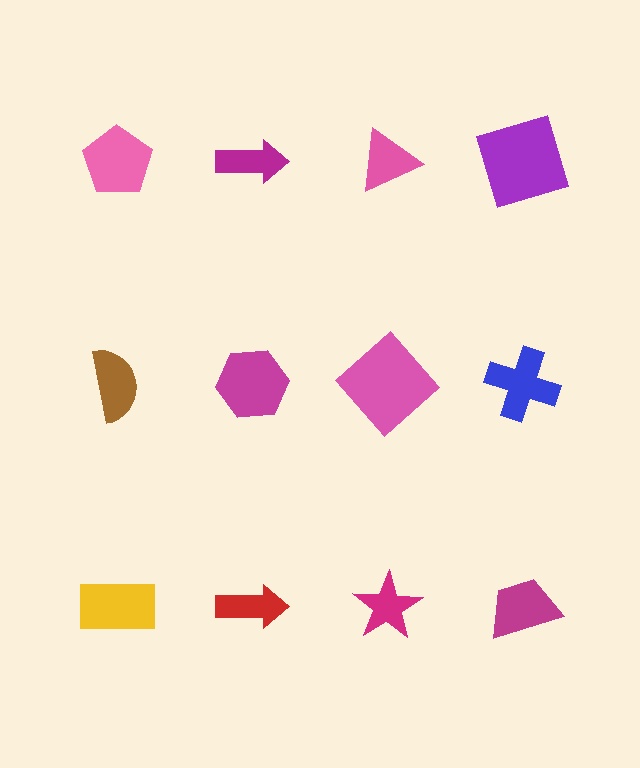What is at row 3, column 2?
A red arrow.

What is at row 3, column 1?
A yellow rectangle.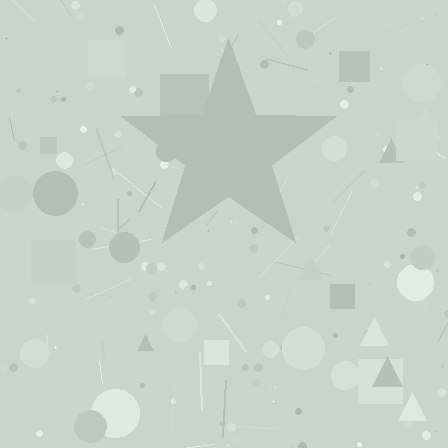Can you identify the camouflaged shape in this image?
The camouflaged shape is a star.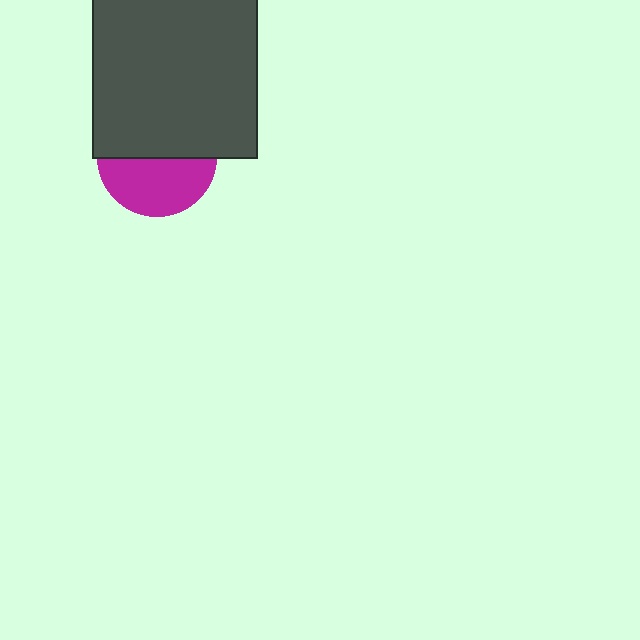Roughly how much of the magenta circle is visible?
About half of it is visible (roughly 47%).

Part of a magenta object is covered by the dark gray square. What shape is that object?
It is a circle.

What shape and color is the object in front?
The object in front is a dark gray square.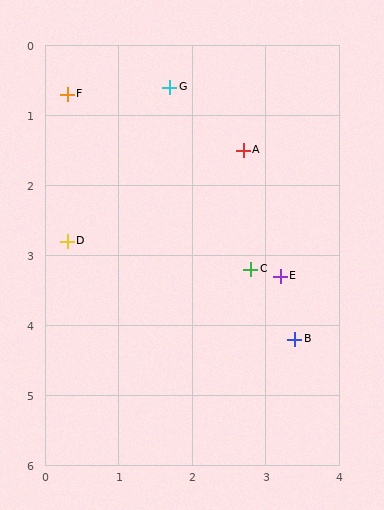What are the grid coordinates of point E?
Point E is at approximately (3.2, 3.3).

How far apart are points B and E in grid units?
Points B and E are about 0.9 grid units apart.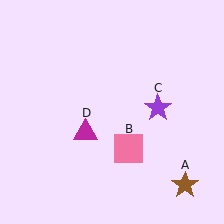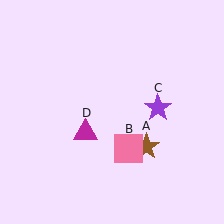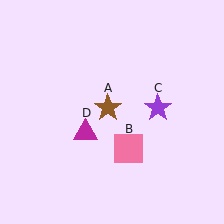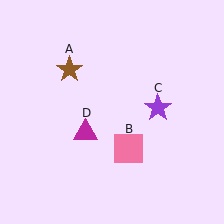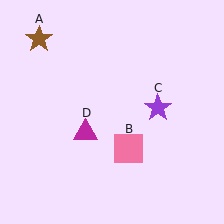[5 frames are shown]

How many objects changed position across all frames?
1 object changed position: brown star (object A).